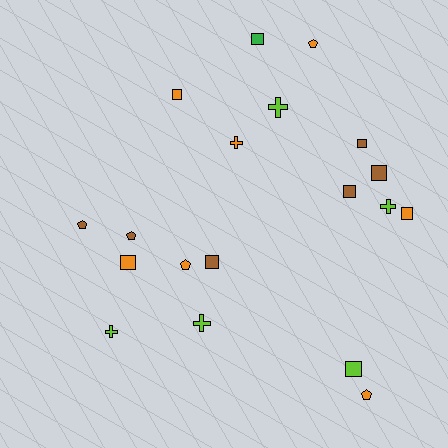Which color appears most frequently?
Orange, with 7 objects.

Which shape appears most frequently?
Square, with 9 objects.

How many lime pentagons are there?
There are no lime pentagons.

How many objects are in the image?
There are 19 objects.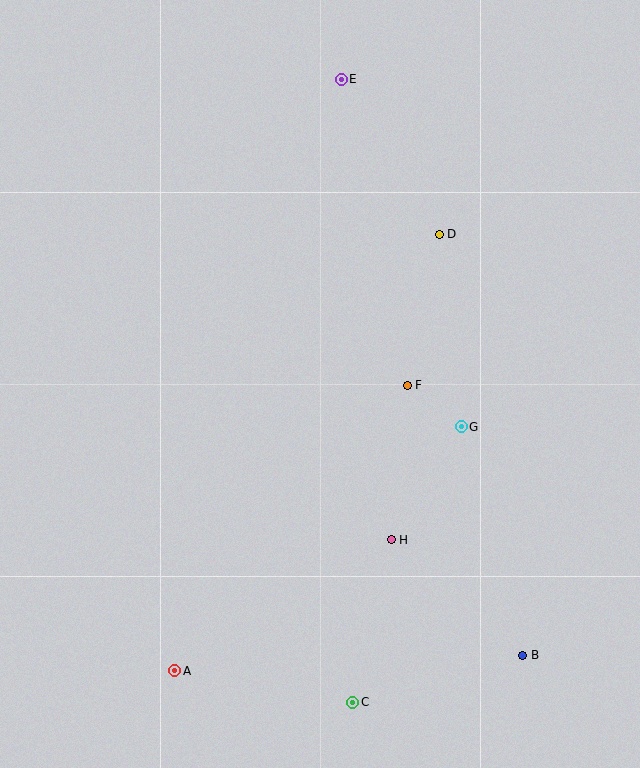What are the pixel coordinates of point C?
Point C is at (353, 702).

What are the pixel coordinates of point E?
Point E is at (341, 79).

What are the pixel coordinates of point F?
Point F is at (407, 385).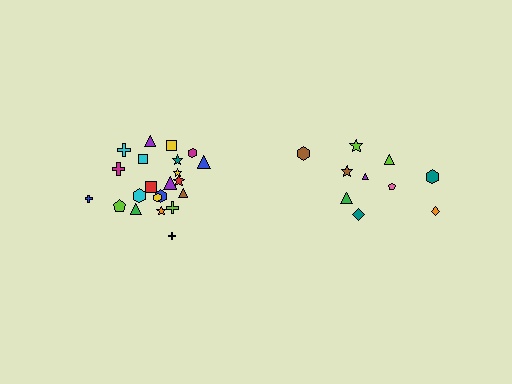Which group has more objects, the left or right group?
The left group.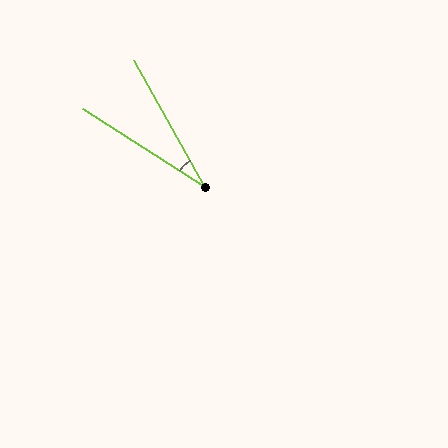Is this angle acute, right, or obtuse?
It is acute.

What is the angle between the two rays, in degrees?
Approximately 28 degrees.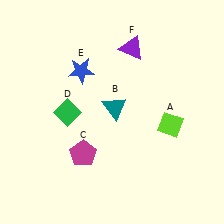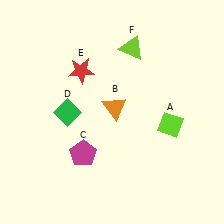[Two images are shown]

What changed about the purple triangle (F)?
In Image 1, F is purple. In Image 2, it changed to lime.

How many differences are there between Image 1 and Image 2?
There are 3 differences between the two images.